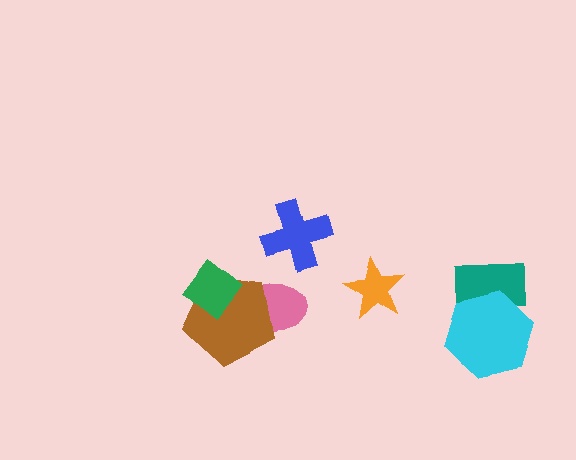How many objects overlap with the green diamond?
1 object overlaps with the green diamond.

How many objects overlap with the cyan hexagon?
1 object overlaps with the cyan hexagon.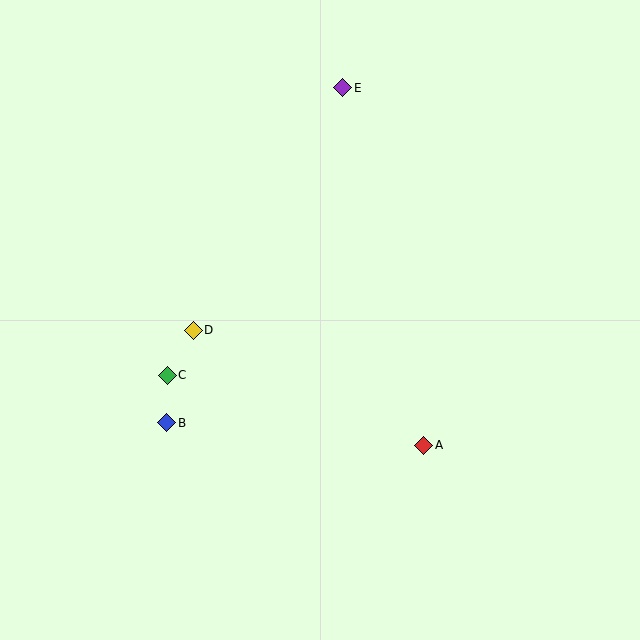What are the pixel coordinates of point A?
Point A is at (424, 445).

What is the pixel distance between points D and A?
The distance between D and A is 258 pixels.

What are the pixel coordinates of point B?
Point B is at (167, 423).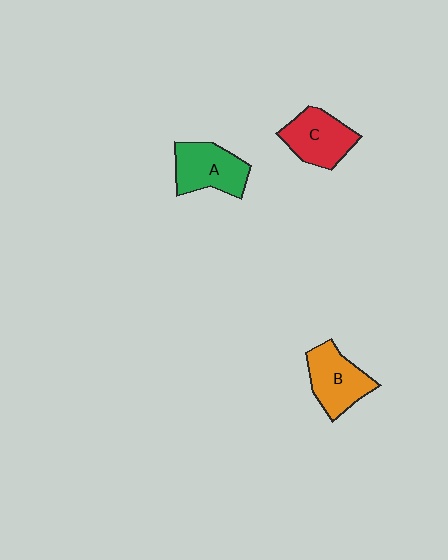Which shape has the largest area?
Shape A (green).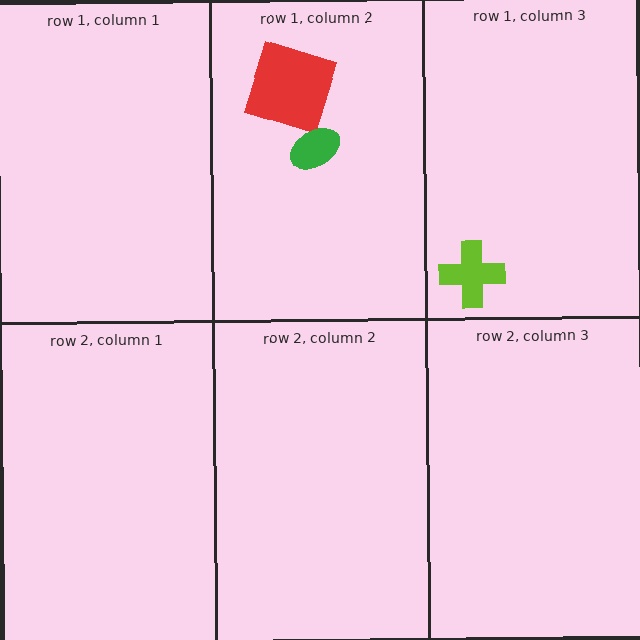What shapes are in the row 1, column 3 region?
The lime cross.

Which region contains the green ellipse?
The row 1, column 2 region.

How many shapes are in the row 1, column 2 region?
2.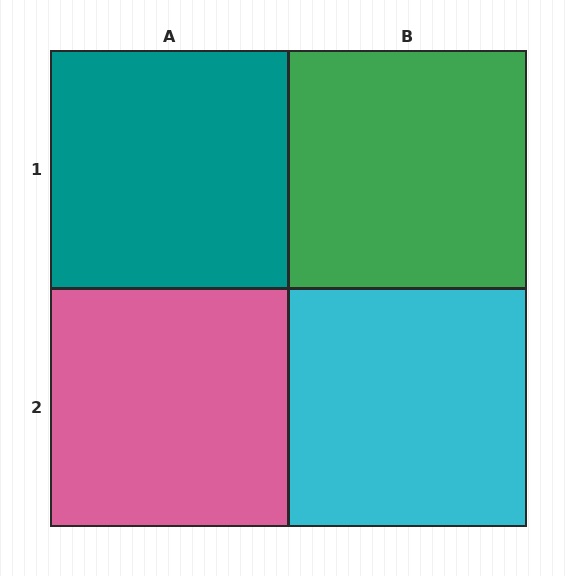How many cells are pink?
1 cell is pink.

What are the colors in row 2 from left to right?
Pink, cyan.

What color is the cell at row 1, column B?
Green.